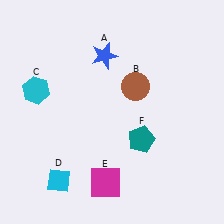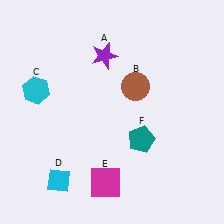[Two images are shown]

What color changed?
The star (A) changed from blue in Image 1 to purple in Image 2.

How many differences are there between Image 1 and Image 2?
There is 1 difference between the two images.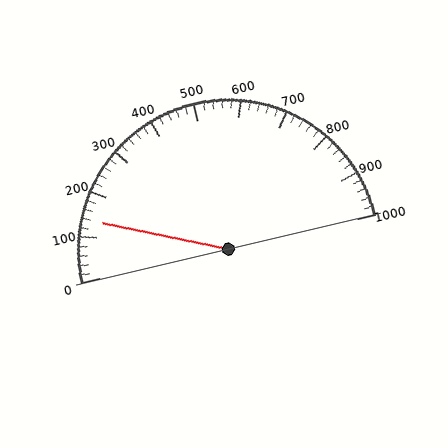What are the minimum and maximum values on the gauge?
The gauge ranges from 0 to 1000.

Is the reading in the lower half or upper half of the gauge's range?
The reading is in the lower half of the range (0 to 1000).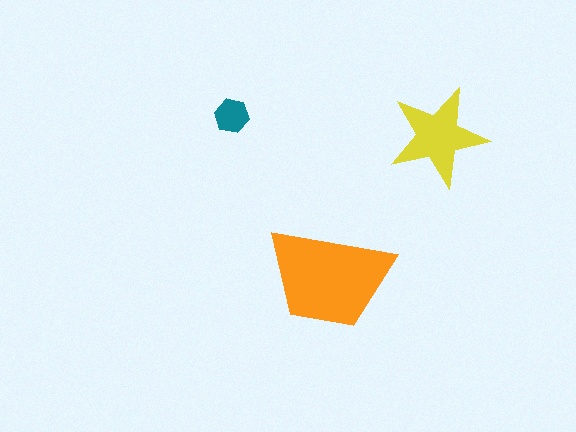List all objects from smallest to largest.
The teal hexagon, the yellow star, the orange trapezoid.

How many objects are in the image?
There are 3 objects in the image.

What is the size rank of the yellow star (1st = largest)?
2nd.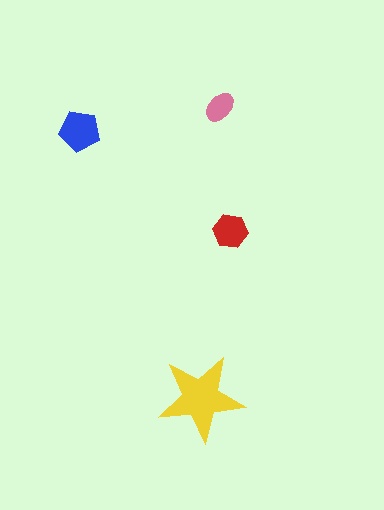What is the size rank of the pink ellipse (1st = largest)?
4th.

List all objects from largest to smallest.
The yellow star, the blue pentagon, the red hexagon, the pink ellipse.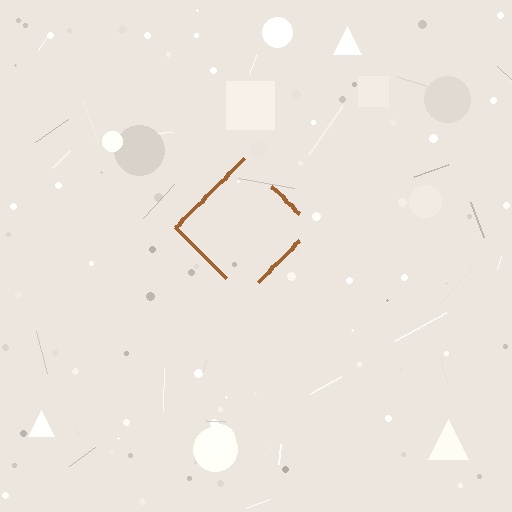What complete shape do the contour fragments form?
The contour fragments form a diamond.